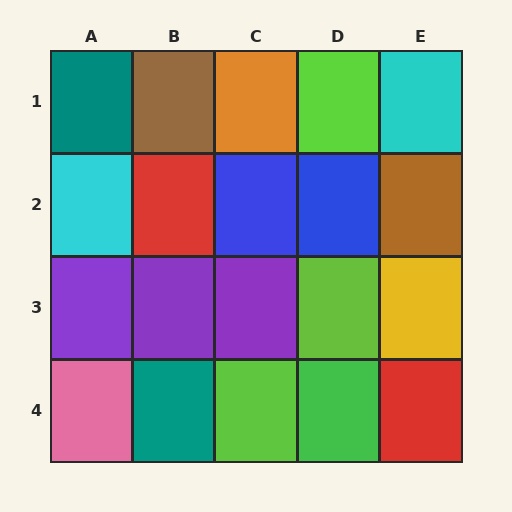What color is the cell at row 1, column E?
Cyan.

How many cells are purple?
3 cells are purple.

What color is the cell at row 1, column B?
Brown.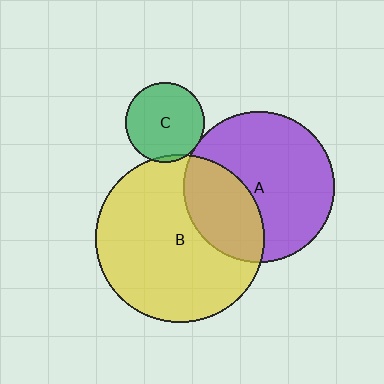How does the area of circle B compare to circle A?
Approximately 1.2 times.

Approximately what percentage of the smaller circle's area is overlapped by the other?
Approximately 5%.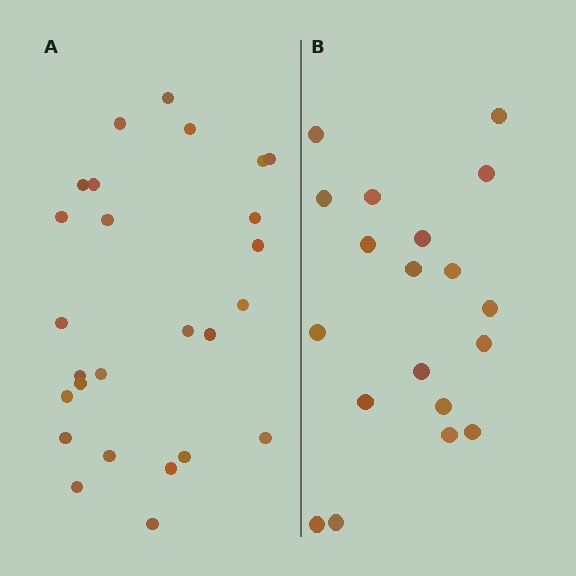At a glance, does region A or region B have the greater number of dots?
Region A (the left region) has more dots.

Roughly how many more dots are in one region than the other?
Region A has roughly 8 or so more dots than region B.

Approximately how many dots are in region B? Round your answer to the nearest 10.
About 20 dots. (The exact count is 19, which rounds to 20.)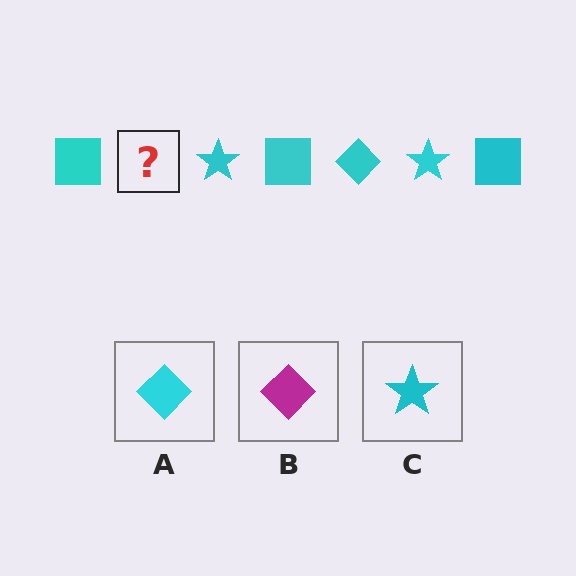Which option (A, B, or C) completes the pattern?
A.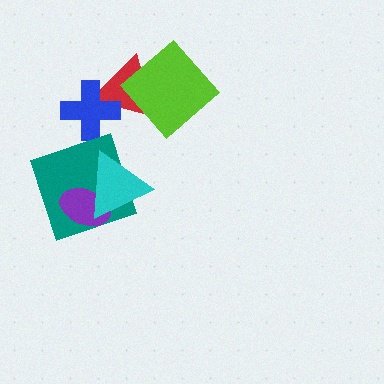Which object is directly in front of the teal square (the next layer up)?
The purple ellipse is directly in front of the teal square.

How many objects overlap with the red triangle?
2 objects overlap with the red triangle.